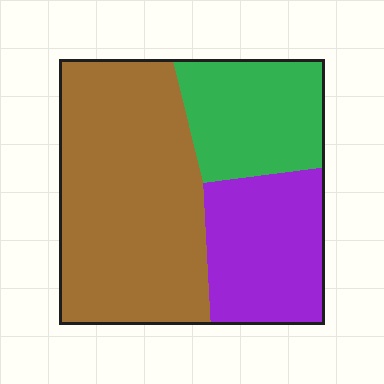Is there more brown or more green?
Brown.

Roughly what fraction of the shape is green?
Green covers roughly 25% of the shape.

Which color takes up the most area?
Brown, at roughly 50%.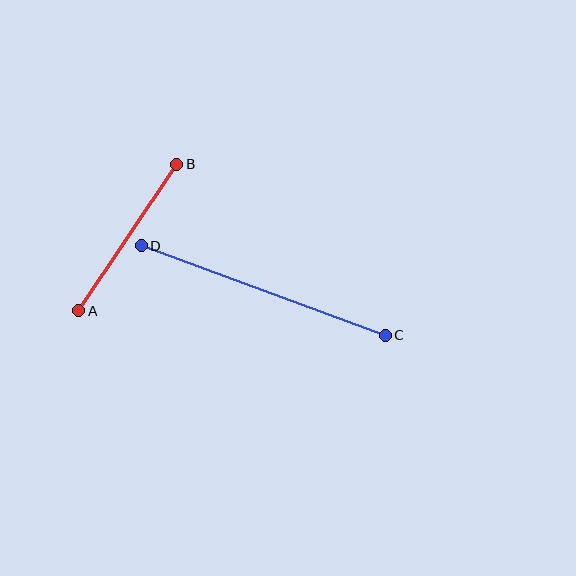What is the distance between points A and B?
The distance is approximately 176 pixels.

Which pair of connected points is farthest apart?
Points C and D are farthest apart.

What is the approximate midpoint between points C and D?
The midpoint is at approximately (263, 291) pixels.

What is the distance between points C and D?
The distance is approximately 260 pixels.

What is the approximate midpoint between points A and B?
The midpoint is at approximately (128, 237) pixels.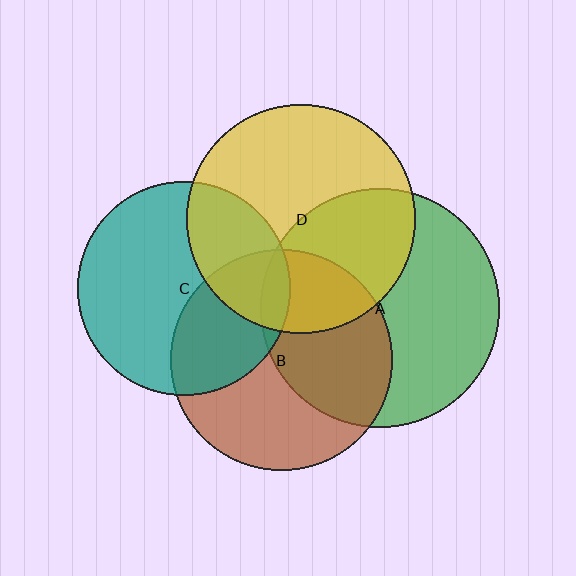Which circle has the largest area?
Circle A (green).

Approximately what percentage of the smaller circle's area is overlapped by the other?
Approximately 45%.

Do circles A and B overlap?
Yes.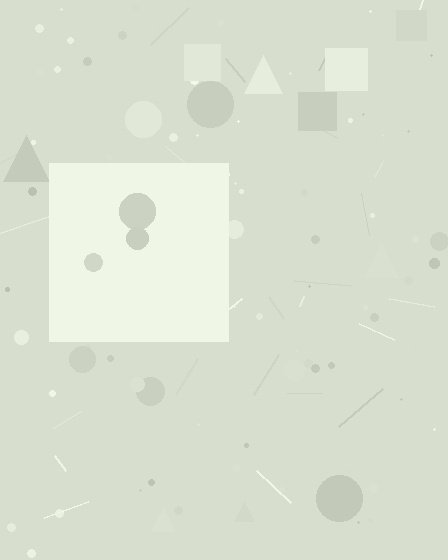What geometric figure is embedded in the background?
A square is embedded in the background.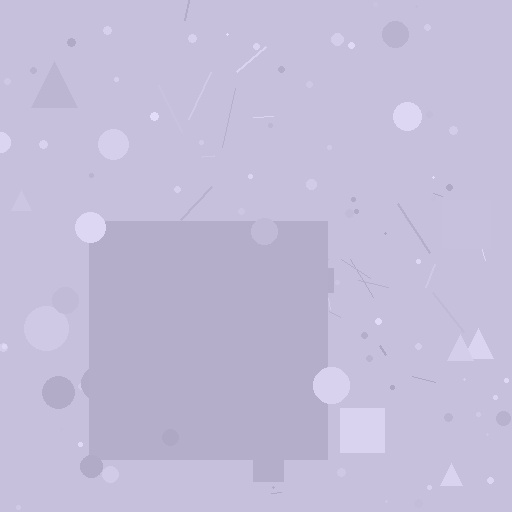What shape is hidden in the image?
A square is hidden in the image.